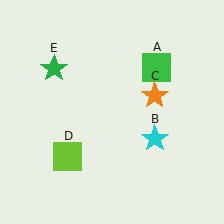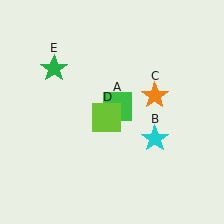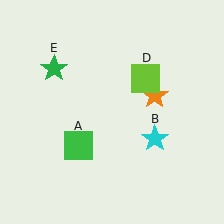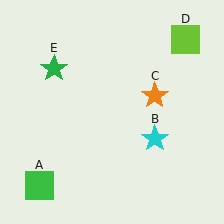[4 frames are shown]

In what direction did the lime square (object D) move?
The lime square (object D) moved up and to the right.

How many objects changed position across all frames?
2 objects changed position: green square (object A), lime square (object D).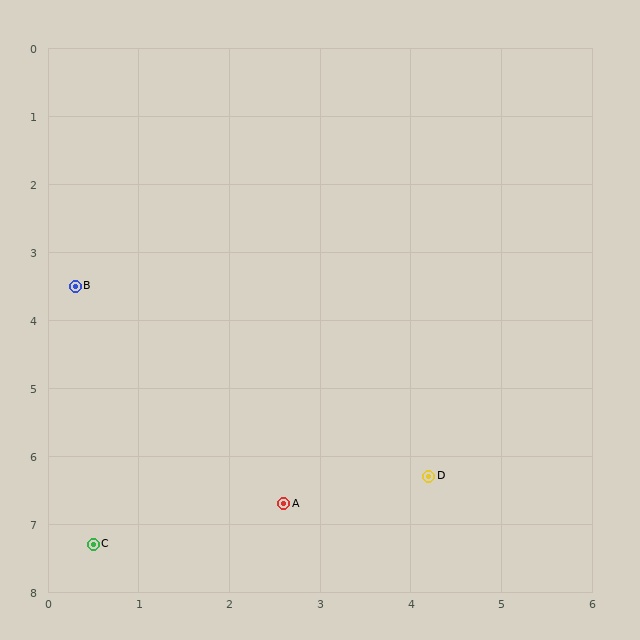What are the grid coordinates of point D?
Point D is at approximately (4.2, 6.3).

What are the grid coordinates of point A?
Point A is at approximately (2.6, 6.7).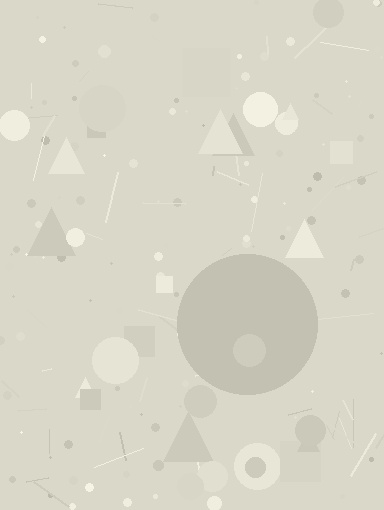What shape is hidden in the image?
A circle is hidden in the image.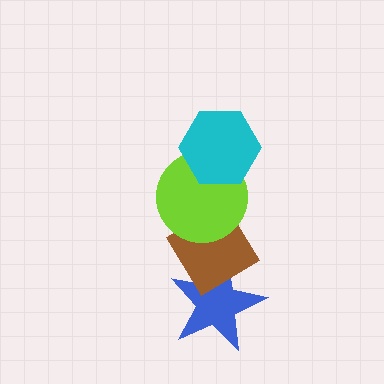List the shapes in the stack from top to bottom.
From top to bottom: the cyan hexagon, the lime circle, the brown diamond, the blue star.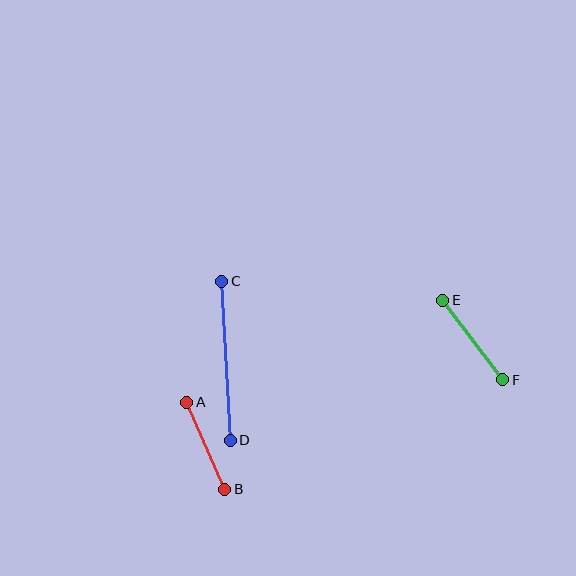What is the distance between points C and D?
The distance is approximately 159 pixels.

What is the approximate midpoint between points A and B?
The midpoint is at approximately (206, 446) pixels.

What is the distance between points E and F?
The distance is approximately 100 pixels.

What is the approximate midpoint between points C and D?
The midpoint is at approximately (226, 361) pixels.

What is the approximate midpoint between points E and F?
The midpoint is at approximately (473, 340) pixels.